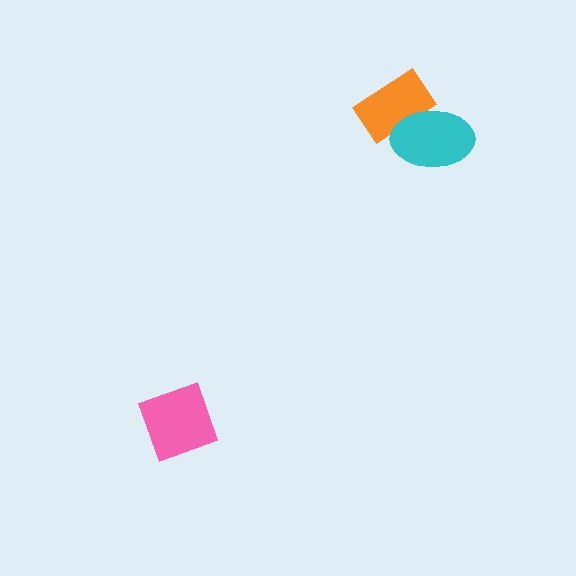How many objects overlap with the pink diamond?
0 objects overlap with the pink diamond.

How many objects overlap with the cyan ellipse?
1 object overlaps with the cyan ellipse.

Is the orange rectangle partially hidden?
Yes, it is partially covered by another shape.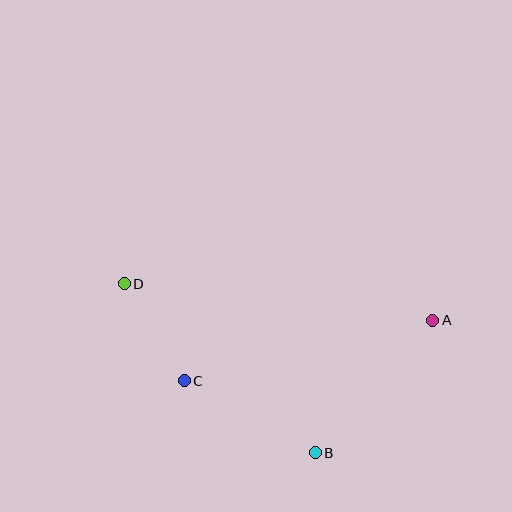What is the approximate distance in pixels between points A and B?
The distance between A and B is approximately 177 pixels.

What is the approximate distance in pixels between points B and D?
The distance between B and D is approximately 255 pixels.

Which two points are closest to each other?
Points C and D are closest to each other.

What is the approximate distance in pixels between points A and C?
The distance between A and C is approximately 255 pixels.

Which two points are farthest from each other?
Points A and D are farthest from each other.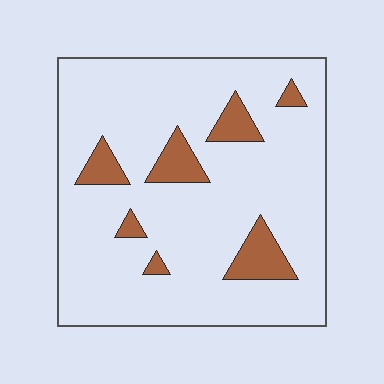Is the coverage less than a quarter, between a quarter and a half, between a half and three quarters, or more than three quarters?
Less than a quarter.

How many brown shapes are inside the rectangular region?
7.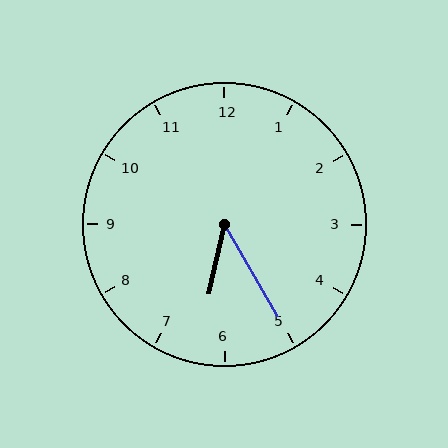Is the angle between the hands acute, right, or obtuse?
It is acute.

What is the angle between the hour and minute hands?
Approximately 42 degrees.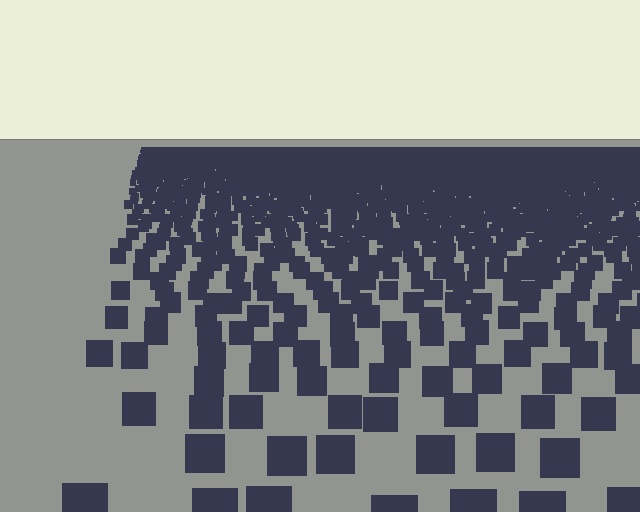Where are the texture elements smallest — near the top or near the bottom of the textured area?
Near the top.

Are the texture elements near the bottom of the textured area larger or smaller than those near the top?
Larger. Near the bottom, elements are closer to the viewer and appear at a bigger on-screen size.